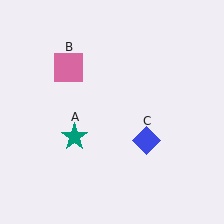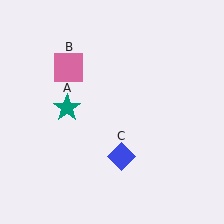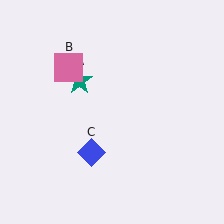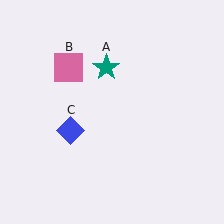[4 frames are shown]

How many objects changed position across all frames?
2 objects changed position: teal star (object A), blue diamond (object C).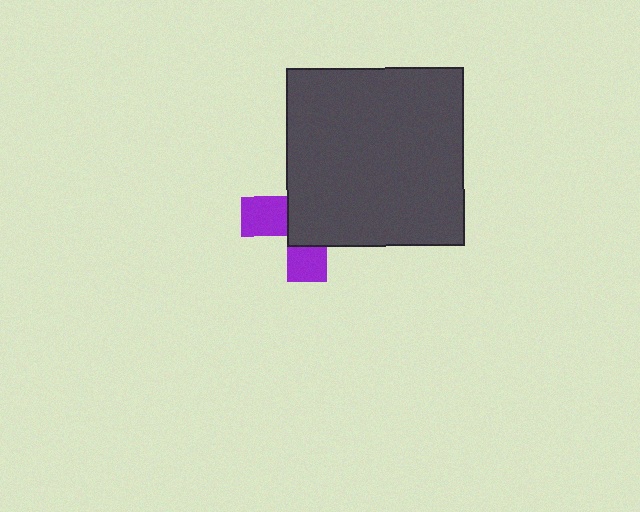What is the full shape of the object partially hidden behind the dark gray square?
The partially hidden object is a purple cross.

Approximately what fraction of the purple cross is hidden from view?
Roughly 64% of the purple cross is hidden behind the dark gray square.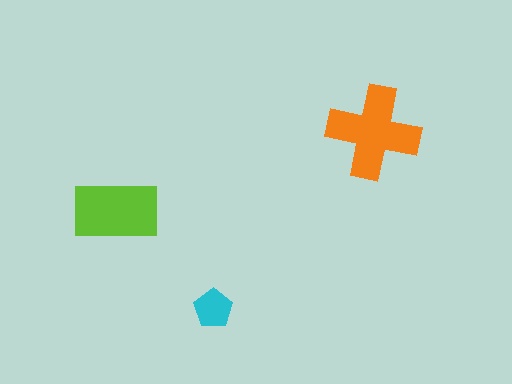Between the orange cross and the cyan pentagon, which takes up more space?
The orange cross.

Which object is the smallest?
The cyan pentagon.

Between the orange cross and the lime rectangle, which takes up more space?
The orange cross.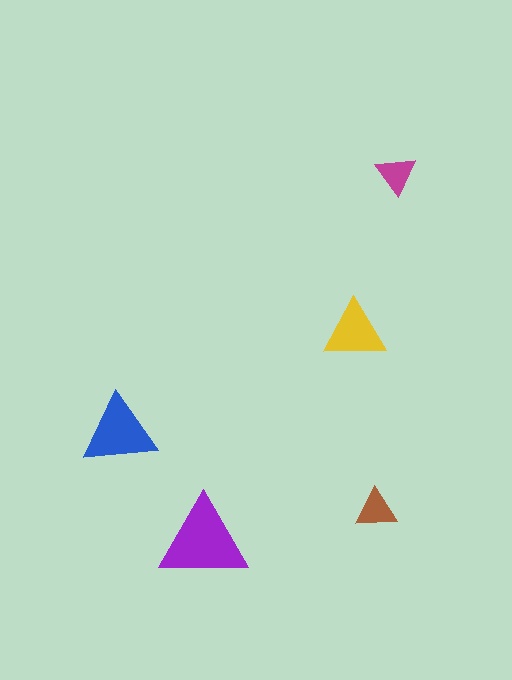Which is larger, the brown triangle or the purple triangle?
The purple one.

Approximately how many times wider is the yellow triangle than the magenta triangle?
About 1.5 times wider.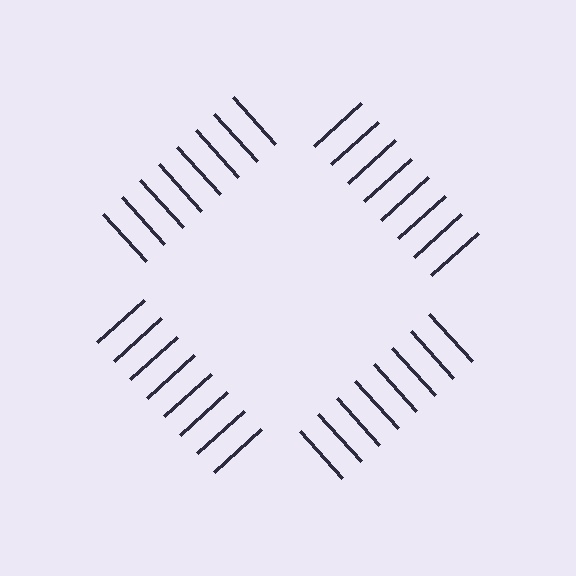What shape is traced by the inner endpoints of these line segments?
An illusory square — the line segments terminate on its edges but no continuous stroke is drawn.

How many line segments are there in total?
32 — 8 along each of the 4 edges.